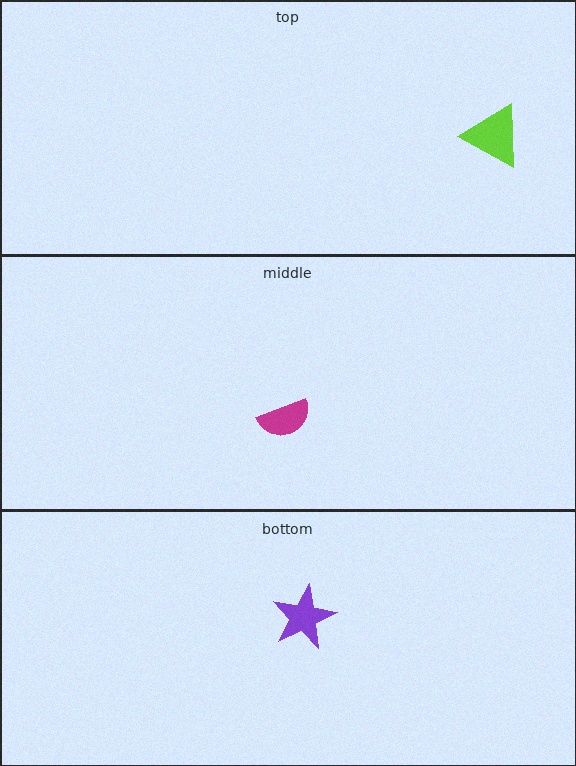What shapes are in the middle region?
The magenta semicircle.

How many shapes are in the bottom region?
1.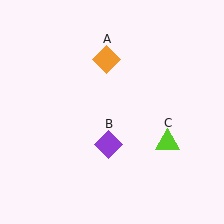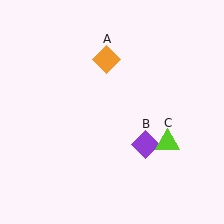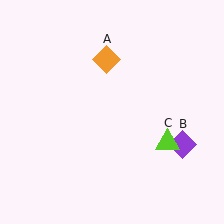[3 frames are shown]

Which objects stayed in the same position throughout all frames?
Orange diamond (object A) and lime triangle (object C) remained stationary.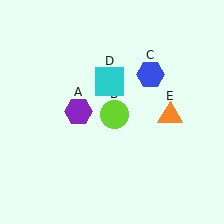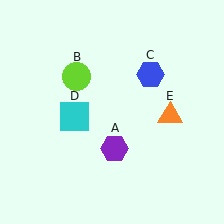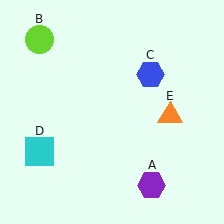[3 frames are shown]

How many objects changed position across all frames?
3 objects changed position: purple hexagon (object A), lime circle (object B), cyan square (object D).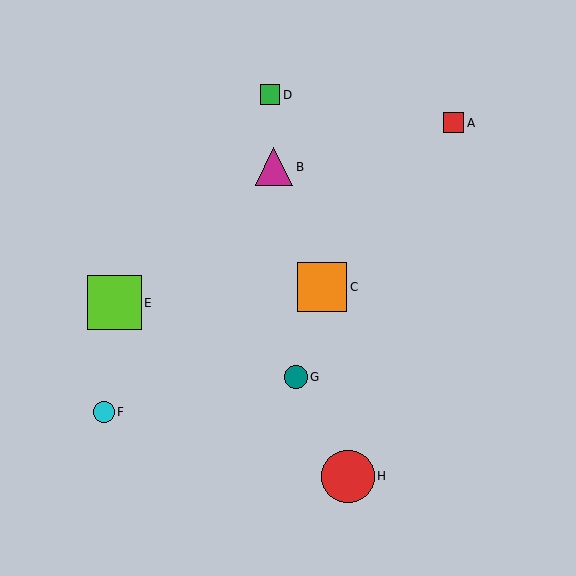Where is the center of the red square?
The center of the red square is at (454, 123).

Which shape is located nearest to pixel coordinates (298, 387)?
The teal circle (labeled G) at (296, 377) is nearest to that location.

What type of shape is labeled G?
Shape G is a teal circle.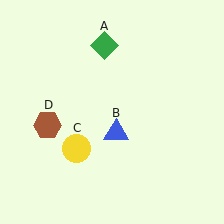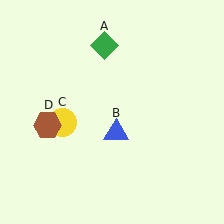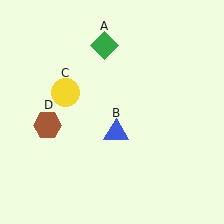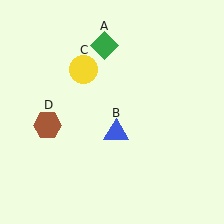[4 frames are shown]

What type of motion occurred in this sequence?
The yellow circle (object C) rotated clockwise around the center of the scene.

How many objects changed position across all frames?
1 object changed position: yellow circle (object C).